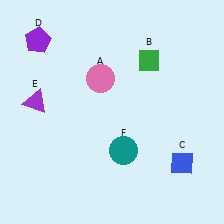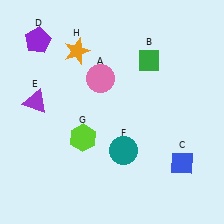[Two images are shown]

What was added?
A lime hexagon (G), an orange star (H) were added in Image 2.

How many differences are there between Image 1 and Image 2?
There are 2 differences between the two images.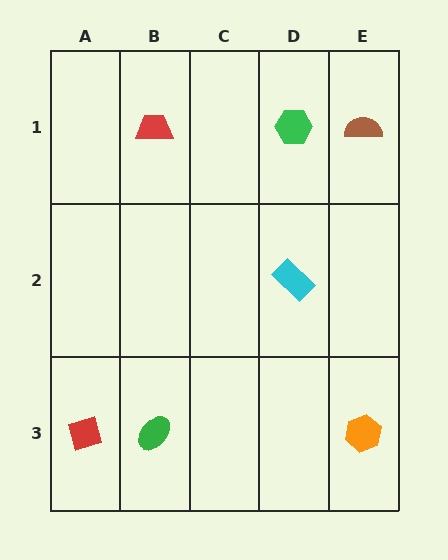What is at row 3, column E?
An orange hexagon.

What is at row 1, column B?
A red trapezoid.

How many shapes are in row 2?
1 shape.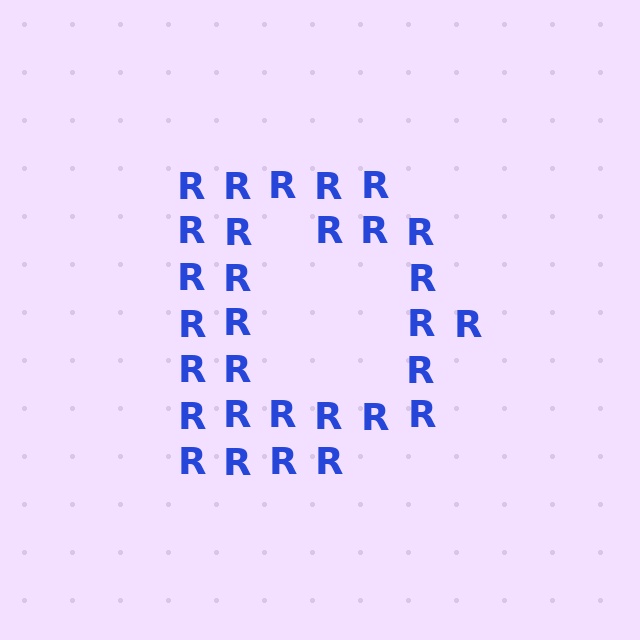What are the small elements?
The small elements are letter R's.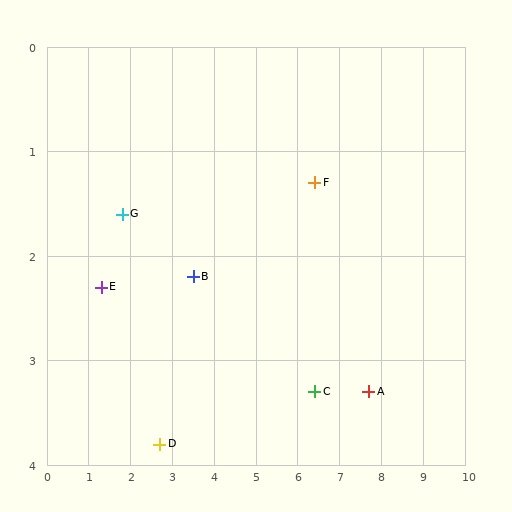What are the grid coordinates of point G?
Point G is at approximately (1.8, 1.6).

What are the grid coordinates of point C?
Point C is at approximately (6.4, 3.3).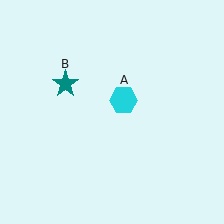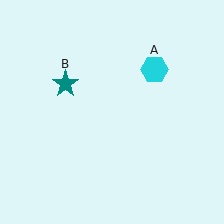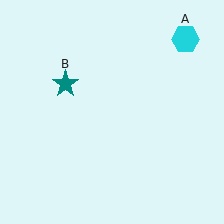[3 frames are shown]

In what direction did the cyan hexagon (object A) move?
The cyan hexagon (object A) moved up and to the right.